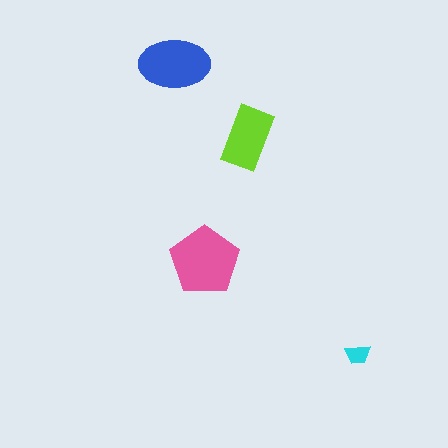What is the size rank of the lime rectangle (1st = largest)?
3rd.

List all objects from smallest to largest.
The cyan trapezoid, the lime rectangle, the blue ellipse, the pink pentagon.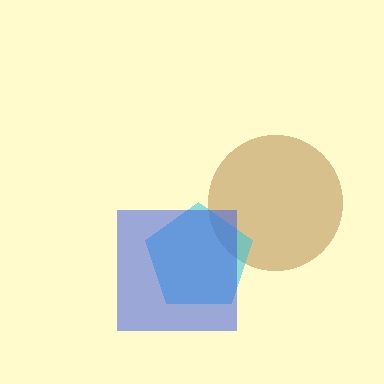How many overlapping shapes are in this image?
There are 3 overlapping shapes in the image.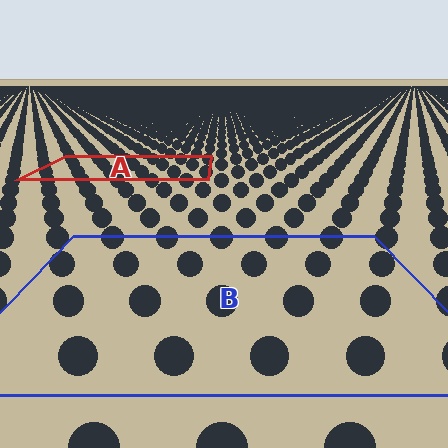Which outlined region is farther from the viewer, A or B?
Region A is farther from the viewer — the texture elements inside it appear smaller and more densely packed.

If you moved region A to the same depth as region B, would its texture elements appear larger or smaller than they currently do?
They would appear larger. At a closer depth, the same texture elements are projected at a bigger on-screen size.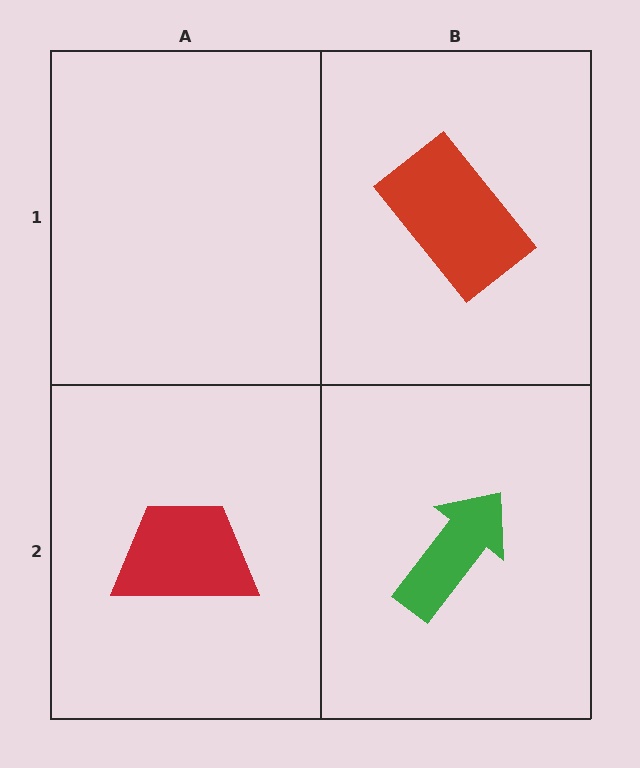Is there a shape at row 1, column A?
No, that cell is empty.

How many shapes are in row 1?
1 shape.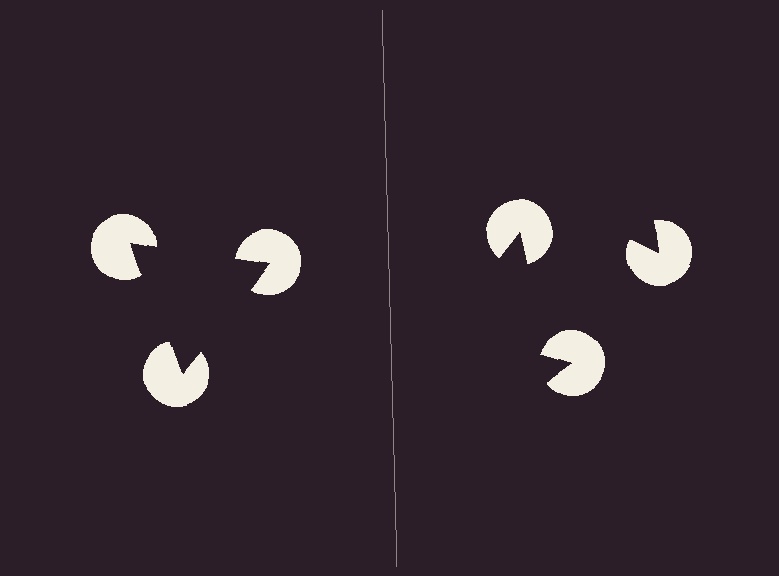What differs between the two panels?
The pac-man discs are positioned identically on both sides; only the wedge orientations differ. On the left they align to a triangle; on the right they are misaligned.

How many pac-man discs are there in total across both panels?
6 — 3 on each side.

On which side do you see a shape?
An illusory triangle appears on the left side. On the right side the wedge cuts are rotated, so no coherent shape forms.